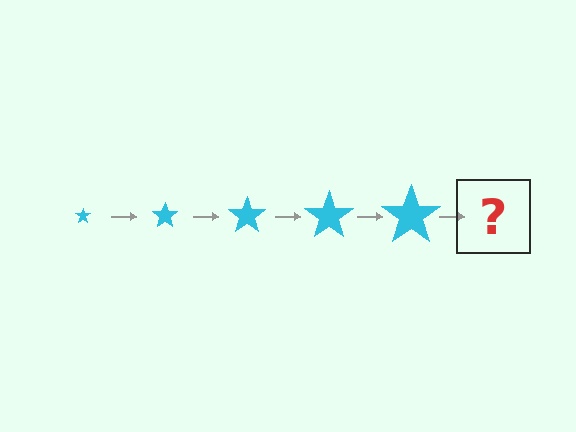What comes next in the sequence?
The next element should be a cyan star, larger than the previous one.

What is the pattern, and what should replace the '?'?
The pattern is that the star gets progressively larger each step. The '?' should be a cyan star, larger than the previous one.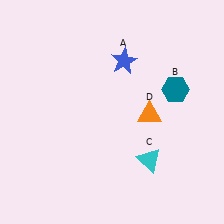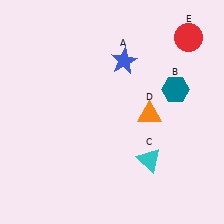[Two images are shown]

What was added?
A red circle (E) was added in Image 2.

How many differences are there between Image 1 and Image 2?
There is 1 difference between the two images.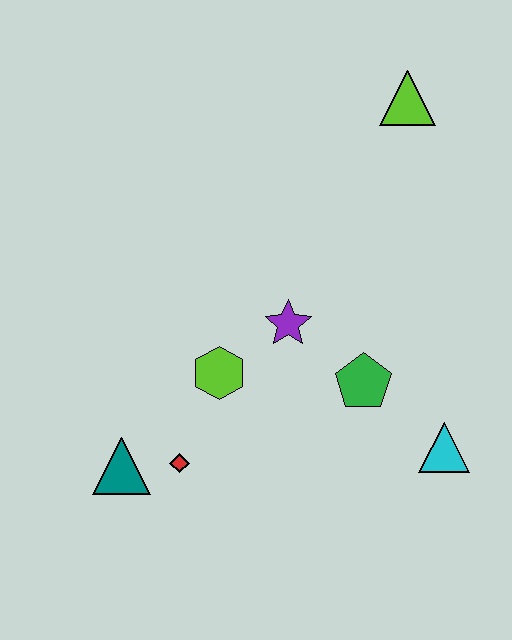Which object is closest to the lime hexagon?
The purple star is closest to the lime hexagon.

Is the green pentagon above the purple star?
No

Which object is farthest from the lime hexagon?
The lime triangle is farthest from the lime hexagon.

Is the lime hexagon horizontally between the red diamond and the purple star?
Yes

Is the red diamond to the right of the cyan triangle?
No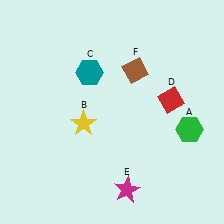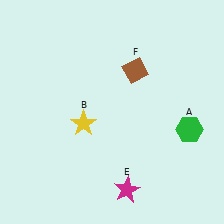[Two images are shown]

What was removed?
The teal hexagon (C), the red diamond (D) were removed in Image 2.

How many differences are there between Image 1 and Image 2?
There are 2 differences between the two images.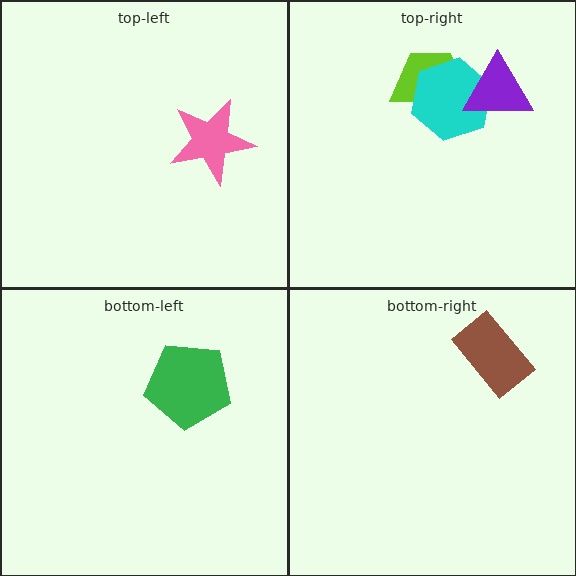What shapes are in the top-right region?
The lime trapezoid, the cyan hexagon, the purple triangle.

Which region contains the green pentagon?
The bottom-left region.